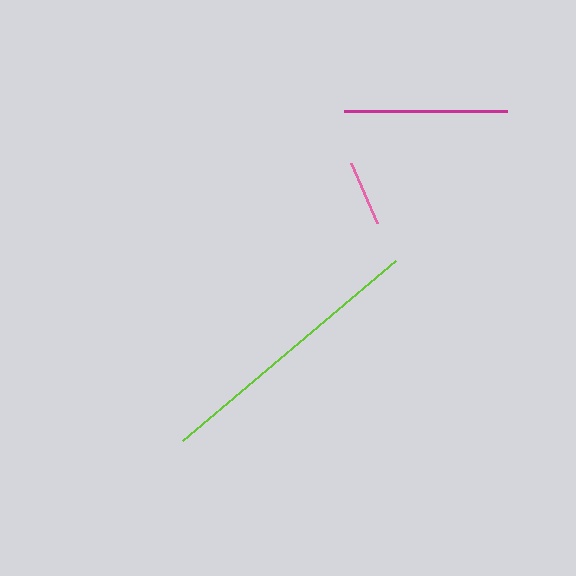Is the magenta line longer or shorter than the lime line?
The lime line is longer than the magenta line.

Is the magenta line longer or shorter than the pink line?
The magenta line is longer than the pink line.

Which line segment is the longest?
The lime line is the longest at approximately 279 pixels.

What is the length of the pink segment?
The pink segment is approximately 65 pixels long.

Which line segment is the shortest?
The pink line is the shortest at approximately 65 pixels.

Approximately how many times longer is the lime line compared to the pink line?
The lime line is approximately 4.3 times the length of the pink line.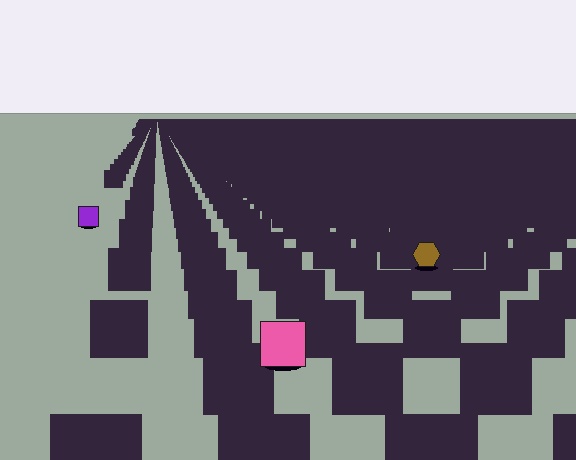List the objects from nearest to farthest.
From nearest to farthest: the pink square, the brown hexagon, the purple square.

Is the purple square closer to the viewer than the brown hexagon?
No. The brown hexagon is closer — you can tell from the texture gradient: the ground texture is coarser near it.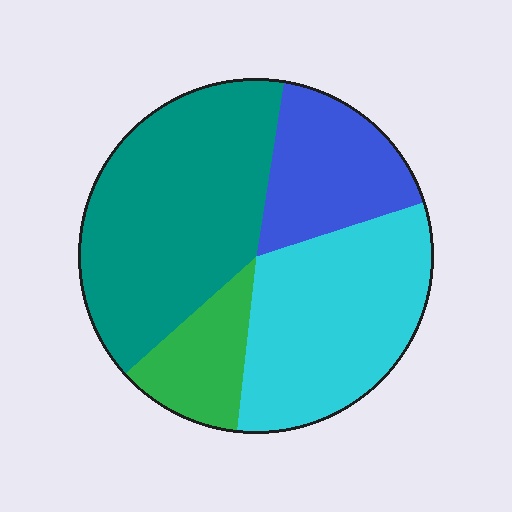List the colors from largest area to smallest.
From largest to smallest: teal, cyan, blue, green.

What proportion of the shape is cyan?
Cyan covers roughly 30% of the shape.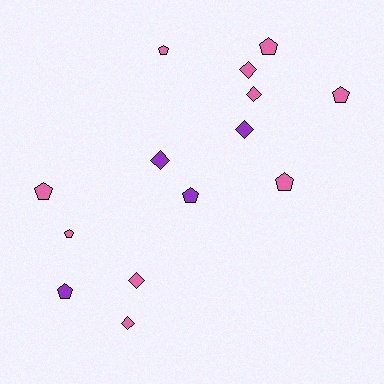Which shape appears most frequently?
Pentagon, with 8 objects.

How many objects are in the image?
There are 14 objects.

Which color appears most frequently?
Pink, with 10 objects.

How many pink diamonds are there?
There are 4 pink diamonds.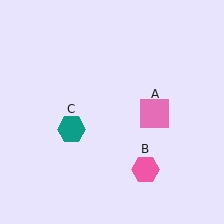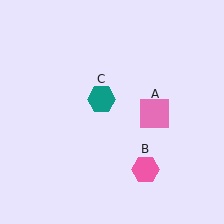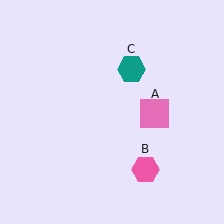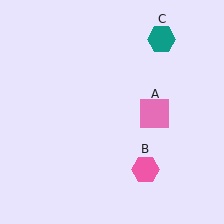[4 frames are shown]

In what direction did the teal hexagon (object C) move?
The teal hexagon (object C) moved up and to the right.